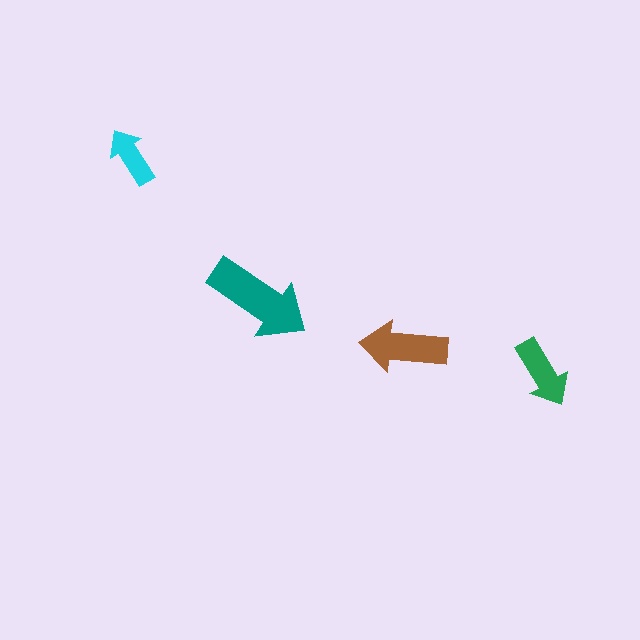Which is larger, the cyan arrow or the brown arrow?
The brown one.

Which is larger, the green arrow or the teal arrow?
The teal one.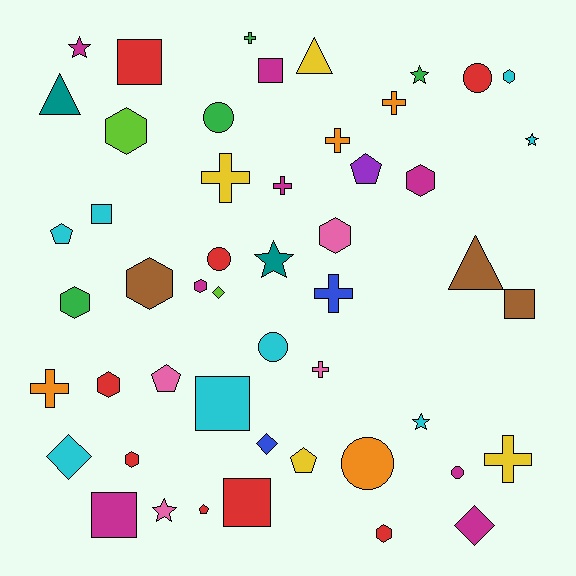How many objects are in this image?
There are 50 objects.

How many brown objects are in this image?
There are 3 brown objects.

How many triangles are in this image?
There are 3 triangles.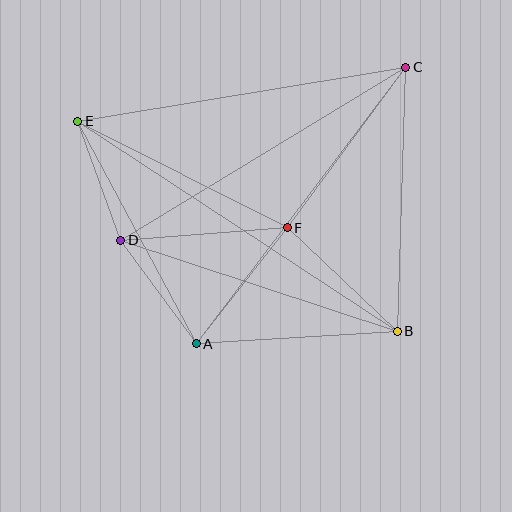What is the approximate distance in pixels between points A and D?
The distance between A and D is approximately 128 pixels.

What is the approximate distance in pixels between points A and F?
The distance between A and F is approximately 147 pixels.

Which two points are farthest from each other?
Points B and E are farthest from each other.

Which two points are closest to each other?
Points D and E are closest to each other.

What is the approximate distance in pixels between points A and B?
The distance between A and B is approximately 201 pixels.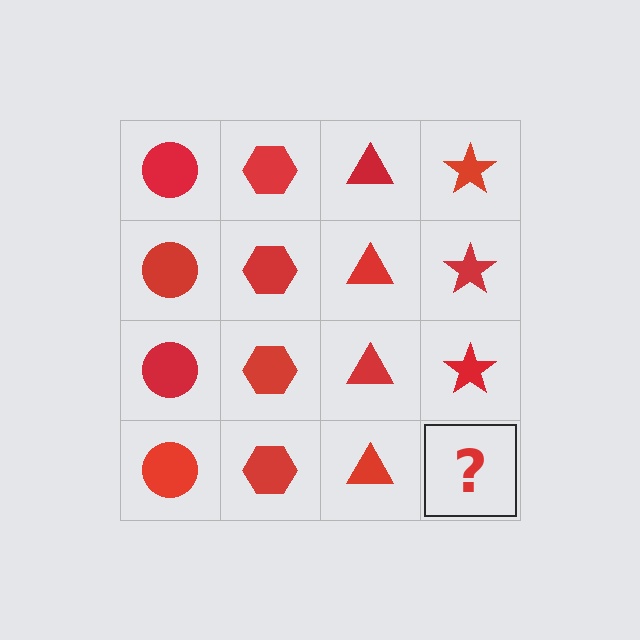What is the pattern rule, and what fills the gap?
The rule is that each column has a consistent shape. The gap should be filled with a red star.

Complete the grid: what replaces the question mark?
The question mark should be replaced with a red star.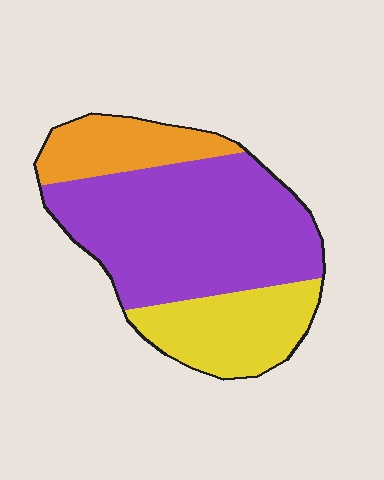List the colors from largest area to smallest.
From largest to smallest: purple, yellow, orange.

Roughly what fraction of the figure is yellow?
Yellow covers 24% of the figure.